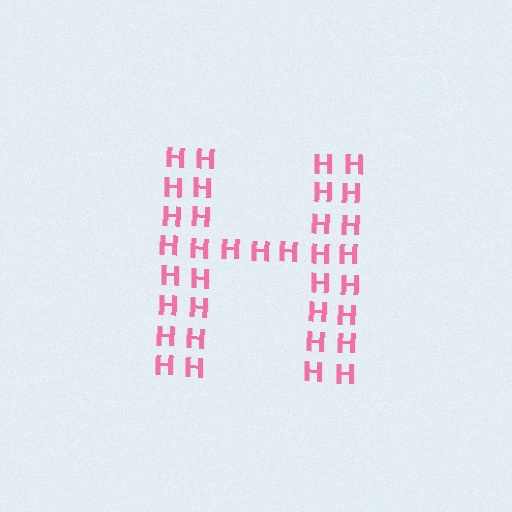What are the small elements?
The small elements are letter H's.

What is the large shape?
The large shape is the letter H.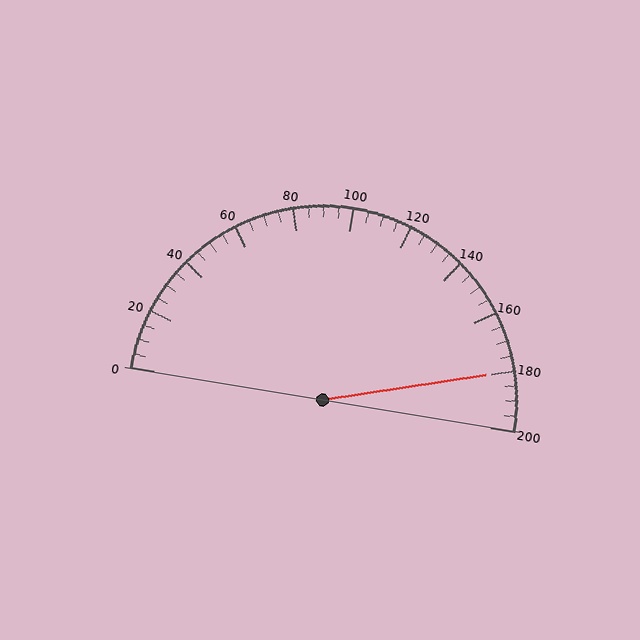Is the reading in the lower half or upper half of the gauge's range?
The reading is in the upper half of the range (0 to 200).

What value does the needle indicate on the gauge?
The needle indicates approximately 180.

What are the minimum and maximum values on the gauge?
The gauge ranges from 0 to 200.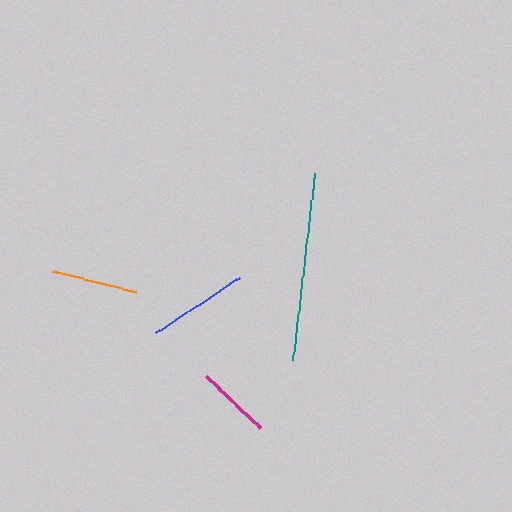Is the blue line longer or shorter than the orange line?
The blue line is longer than the orange line.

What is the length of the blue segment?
The blue segment is approximately 101 pixels long.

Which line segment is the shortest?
The magenta line is the shortest at approximately 76 pixels.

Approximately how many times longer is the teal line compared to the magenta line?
The teal line is approximately 2.5 times the length of the magenta line.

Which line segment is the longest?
The teal line is the longest at approximately 189 pixels.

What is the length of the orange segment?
The orange segment is approximately 86 pixels long.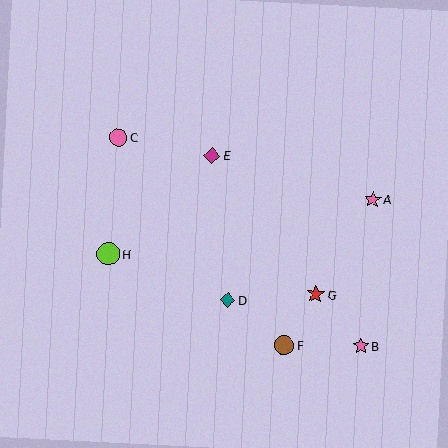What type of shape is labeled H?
Shape H is a lime circle.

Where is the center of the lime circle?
The center of the lime circle is at (108, 254).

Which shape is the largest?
The lime circle (labeled H) is the largest.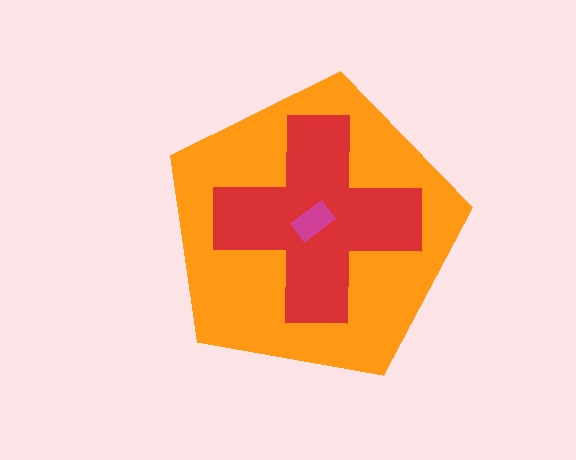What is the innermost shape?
The magenta rectangle.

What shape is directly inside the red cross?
The magenta rectangle.